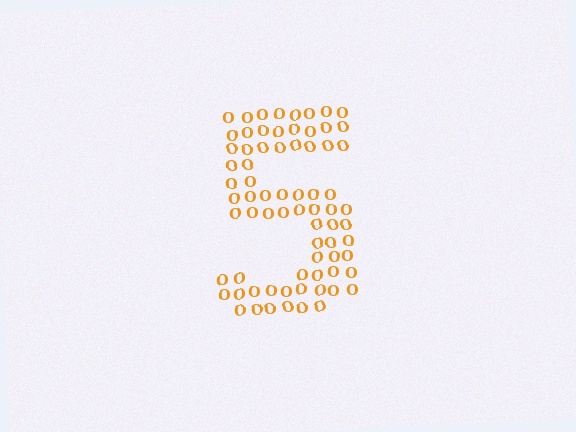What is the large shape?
The large shape is the digit 5.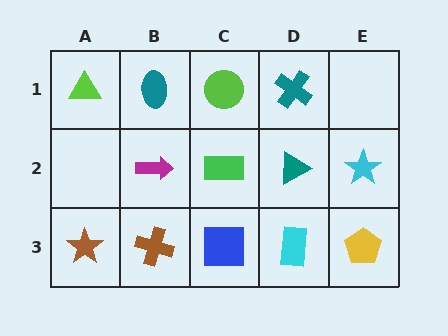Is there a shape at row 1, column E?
No, that cell is empty.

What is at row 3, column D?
A cyan rectangle.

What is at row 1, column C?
A lime circle.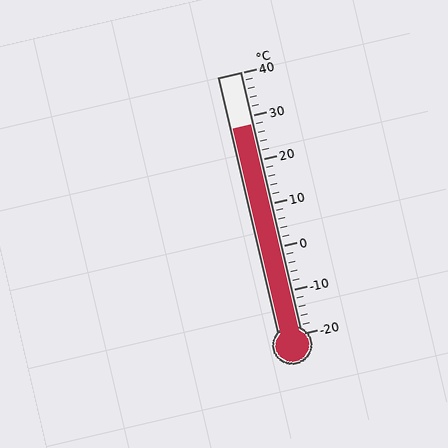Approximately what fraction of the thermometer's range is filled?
The thermometer is filled to approximately 80% of its range.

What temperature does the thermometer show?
The thermometer shows approximately 28°C.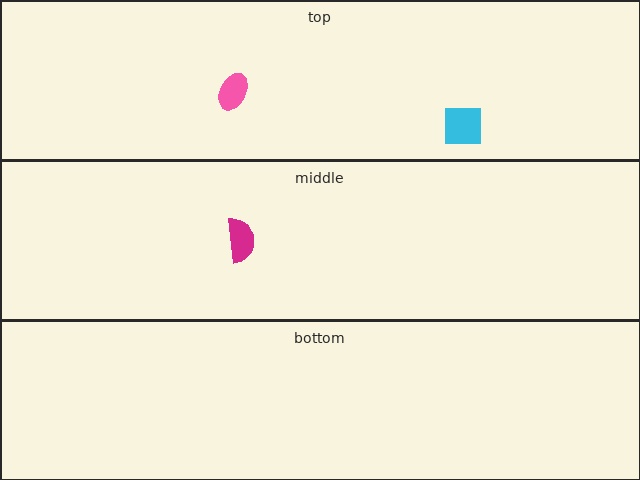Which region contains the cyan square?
The top region.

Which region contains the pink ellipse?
The top region.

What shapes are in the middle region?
The magenta semicircle.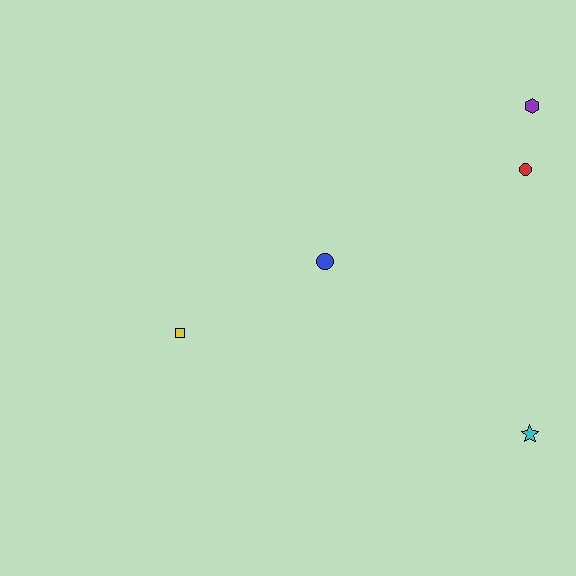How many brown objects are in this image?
There are no brown objects.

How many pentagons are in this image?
There are no pentagons.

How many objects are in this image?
There are 5 objects.